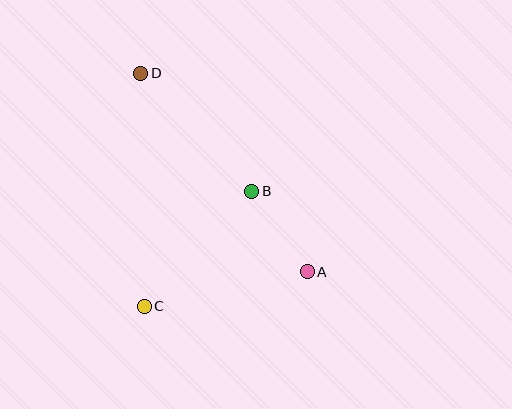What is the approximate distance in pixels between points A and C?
The distance between A and C is approximately 167 pixels.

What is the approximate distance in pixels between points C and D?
The distance between C and D is approximately 233 pixels.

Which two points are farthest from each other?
Points A and D are farthest from each other.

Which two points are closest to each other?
Points A and B are closest to each other.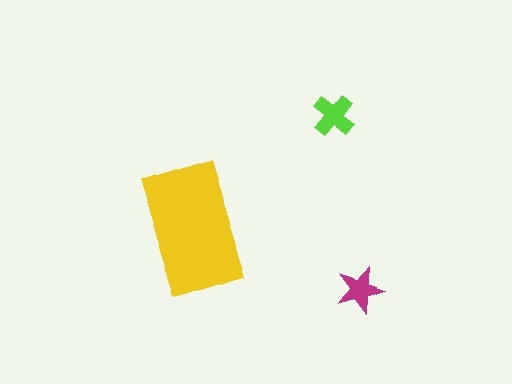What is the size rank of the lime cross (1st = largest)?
2nd.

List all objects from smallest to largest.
The magenta star, the lime cross, the yellow rectangle.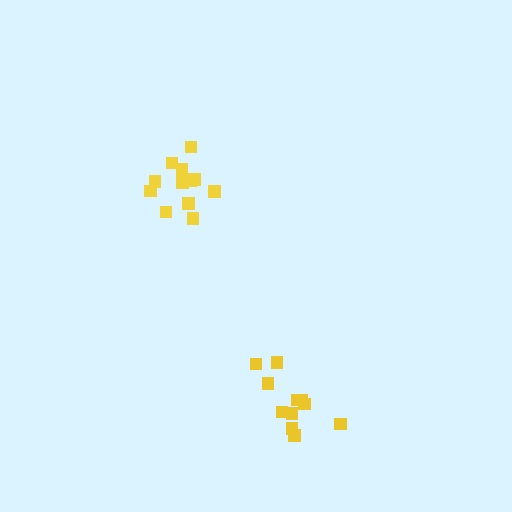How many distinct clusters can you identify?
There are 2 distinct clusters.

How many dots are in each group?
Group 1: 11 dots, Group 2: 12 dots (23 total).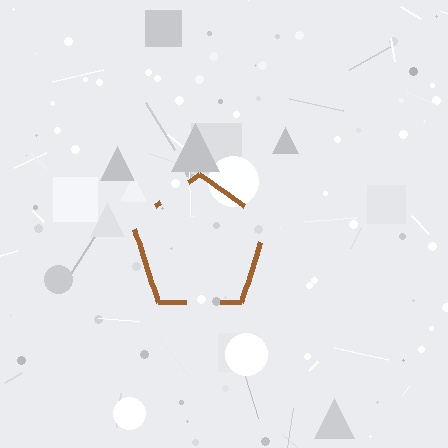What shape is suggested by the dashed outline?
The dashed outline suggests a pentagon.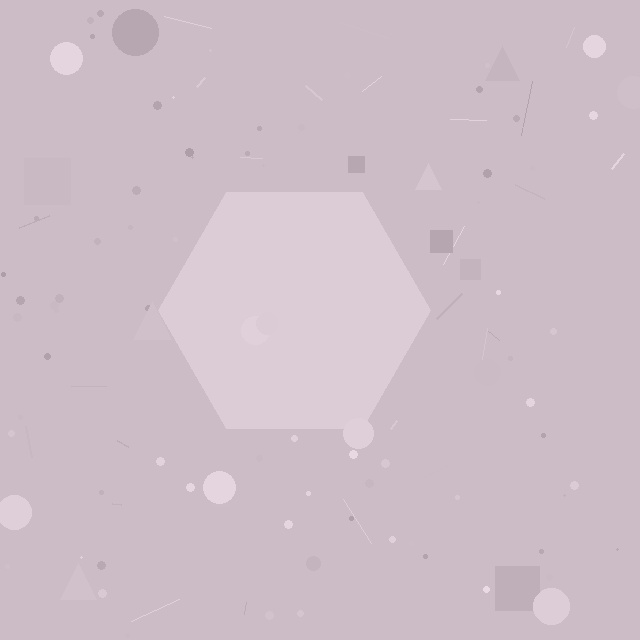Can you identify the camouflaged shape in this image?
The camouflaged shape is a hexagon.